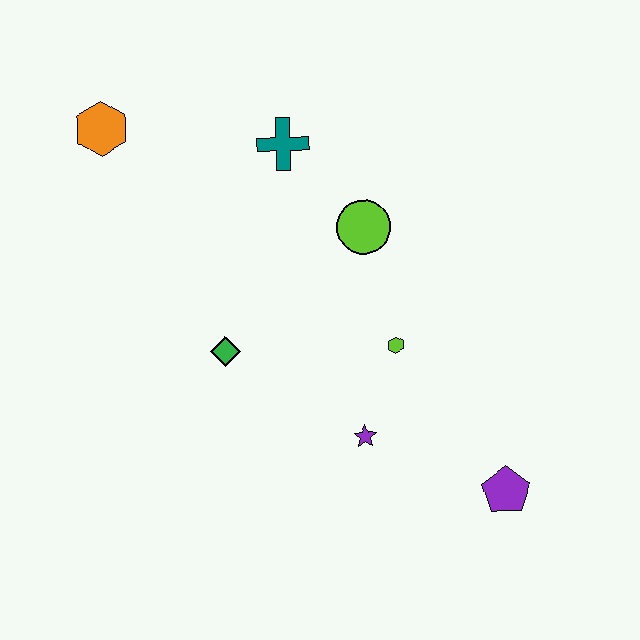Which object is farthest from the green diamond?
The purple pentagon is farthest from the green diamond.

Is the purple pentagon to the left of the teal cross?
No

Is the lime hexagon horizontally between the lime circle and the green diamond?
No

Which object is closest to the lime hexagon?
The purple star is closest to the lime hexagon.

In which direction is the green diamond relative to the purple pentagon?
The green diamond is to the left of the purple pentagon.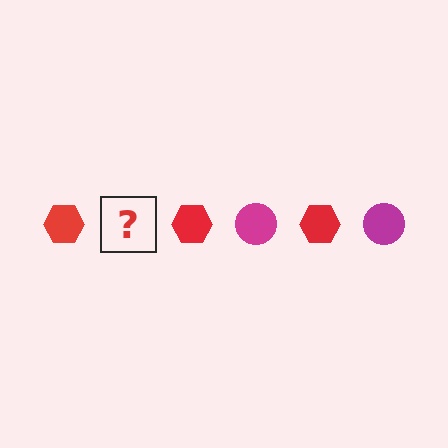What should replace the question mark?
The question mark should be replaced with a magenta circle.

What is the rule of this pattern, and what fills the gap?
The rule is that the pattern alternates between red hexagon and magenta circle. The gap should be filled with a magenta circle.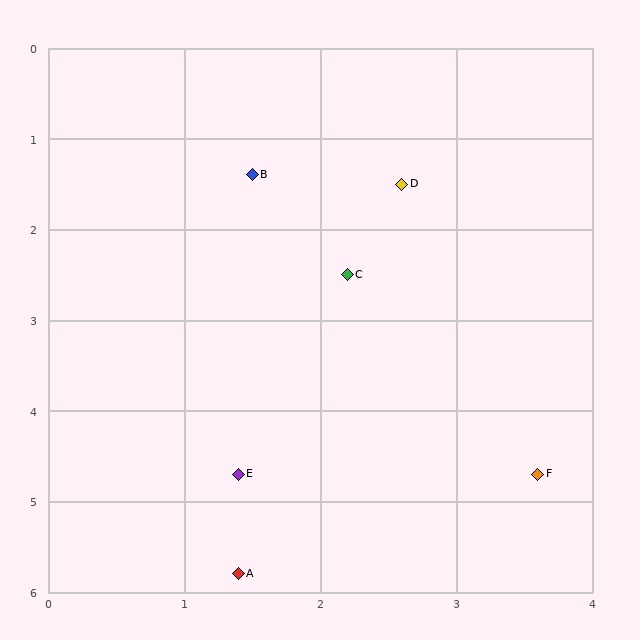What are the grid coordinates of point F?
Point F is at approximately (3.6, 4.7).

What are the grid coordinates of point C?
Point C is at approximately (2.2, 2.5).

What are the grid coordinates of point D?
Point D is at approximately (2.6, 1.5).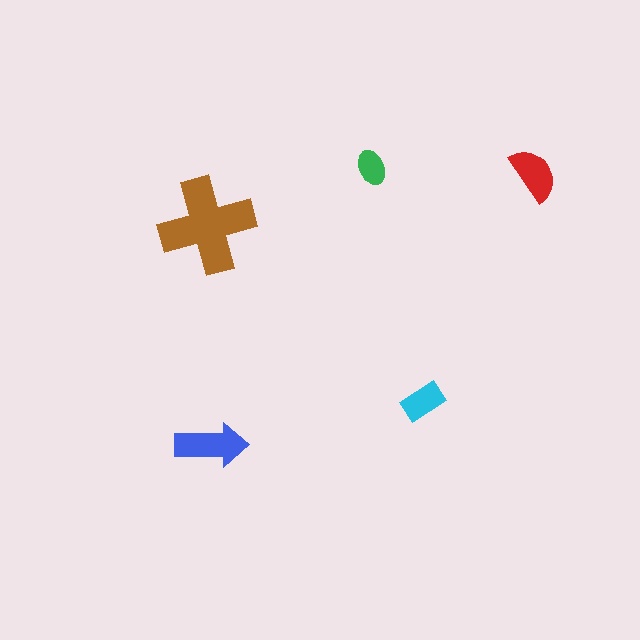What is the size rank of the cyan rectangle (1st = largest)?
4th.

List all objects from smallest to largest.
The green ellipse, the cyan rectangle, the red semicircle, the blue arrow, the brown cross.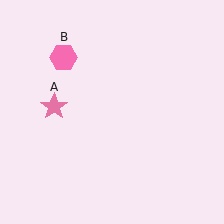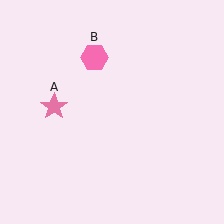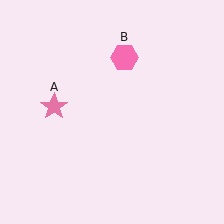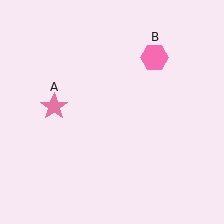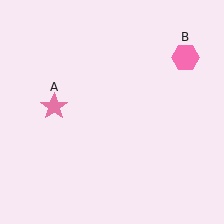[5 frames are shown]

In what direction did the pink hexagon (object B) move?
The pink hexagon (object B) moved right.